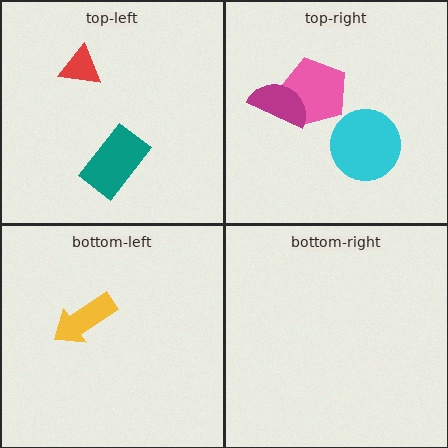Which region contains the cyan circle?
The top-right region.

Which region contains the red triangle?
The top-left region.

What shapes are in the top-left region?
The teal rectangle, the red triangle.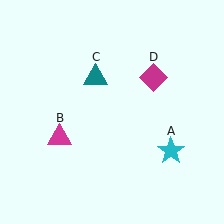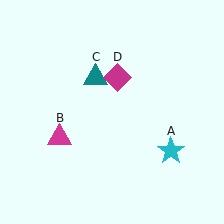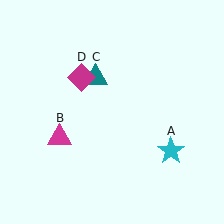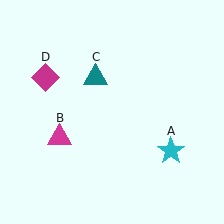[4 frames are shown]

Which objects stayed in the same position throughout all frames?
Cyan star (object A) and magenta triangle (object B) and teal triangle (object C) remained stationary.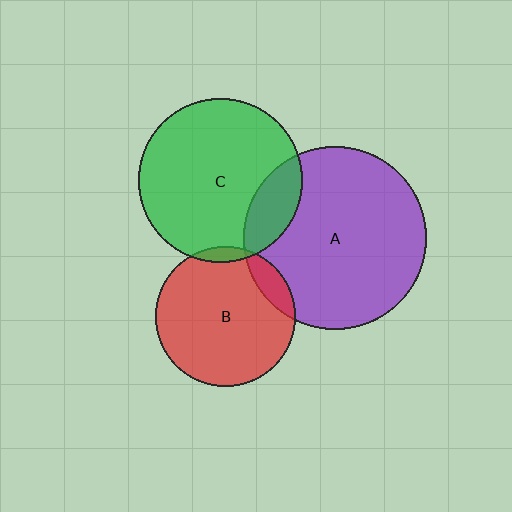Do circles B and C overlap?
Yes.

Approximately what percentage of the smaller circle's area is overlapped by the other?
Approximately 5%.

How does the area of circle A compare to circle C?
Approximately 1.2 times.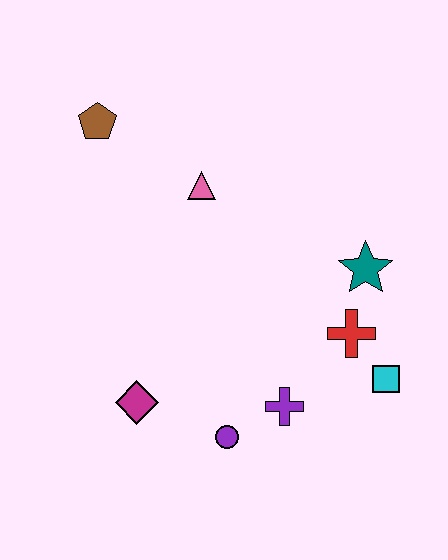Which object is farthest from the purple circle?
The brown pentagon is farthest from the purple circle.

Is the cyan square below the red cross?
Yes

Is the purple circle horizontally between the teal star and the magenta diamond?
Yes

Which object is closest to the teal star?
The red cross is closest to the teal star.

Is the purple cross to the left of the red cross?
Yes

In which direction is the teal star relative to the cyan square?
The teal star is above the cyan square.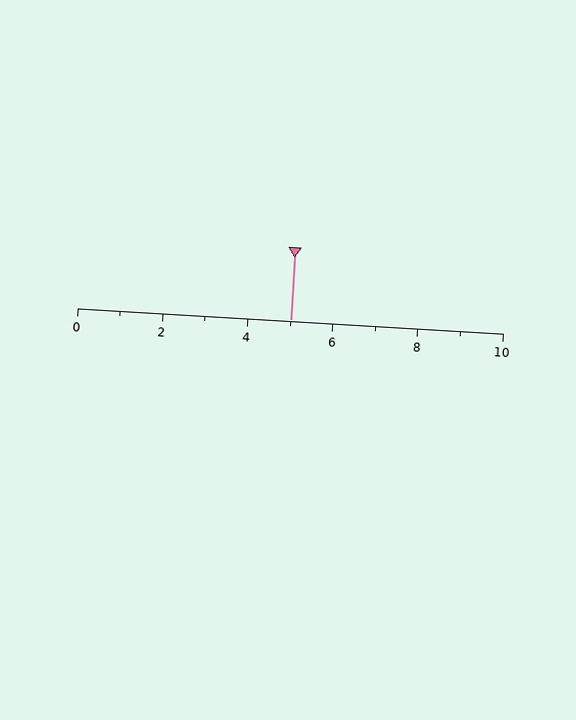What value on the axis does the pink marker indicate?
The marker indicates approximately 5.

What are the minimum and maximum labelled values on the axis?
The axis runs from 0 to 10.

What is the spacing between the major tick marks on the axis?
The major ticks are spaced 2 apart.